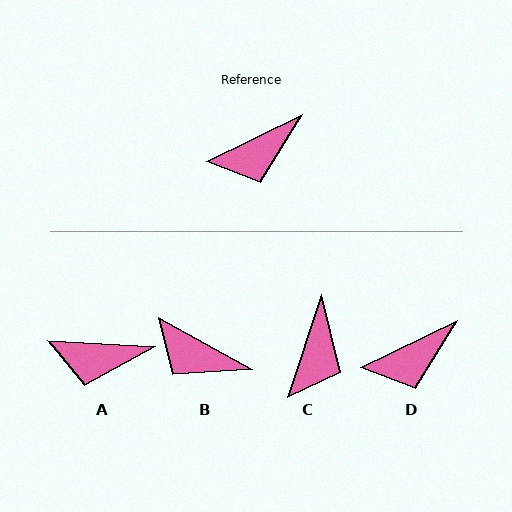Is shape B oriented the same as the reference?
No, it is off by about 55 degrees.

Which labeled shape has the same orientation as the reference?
D.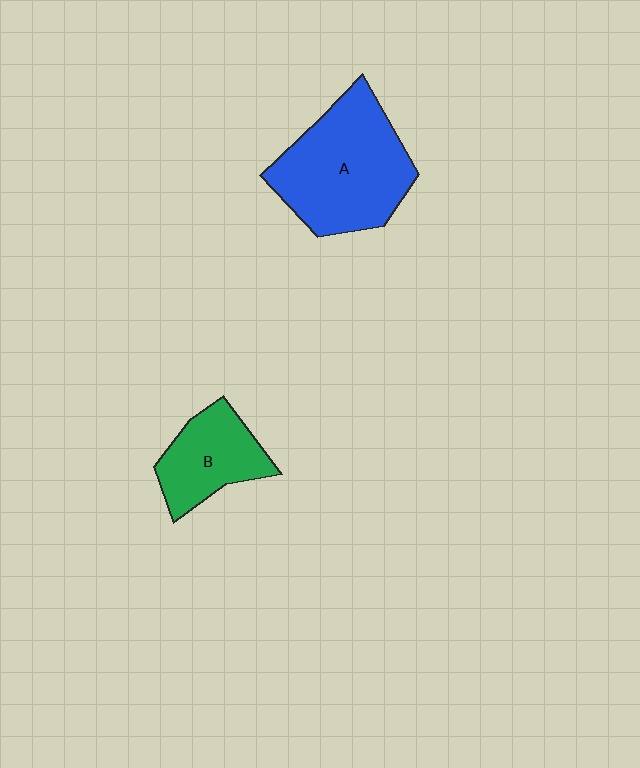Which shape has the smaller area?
Shape B (green).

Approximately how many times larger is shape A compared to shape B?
Approximately 1.8 times.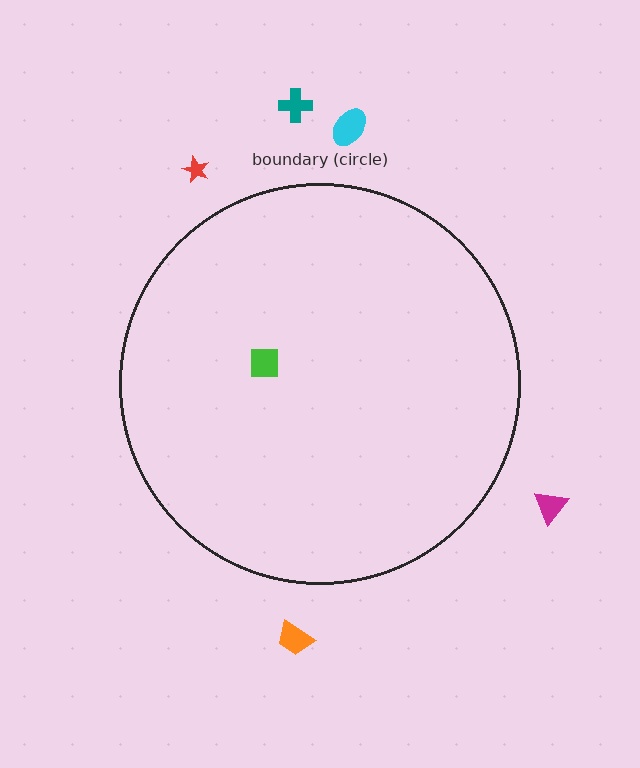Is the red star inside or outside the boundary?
Outside.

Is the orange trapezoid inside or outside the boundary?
Outside.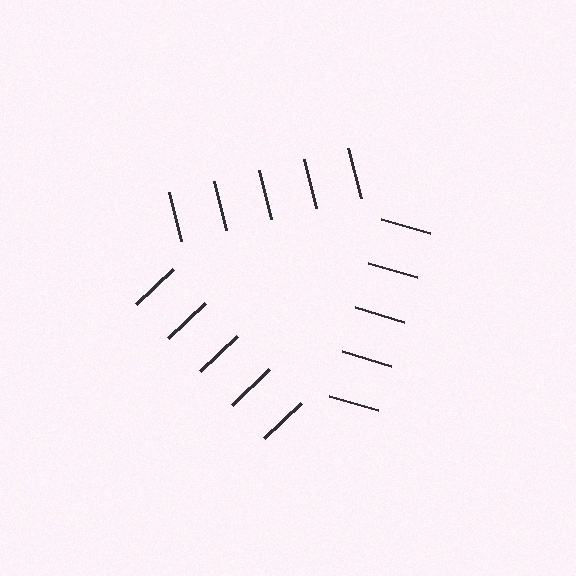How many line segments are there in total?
15 — 5 along each of the 3 edges.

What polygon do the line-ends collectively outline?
An illusory triangle — the line segments terminate on its edges but no continuous stroke is drawn.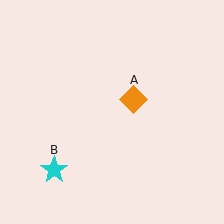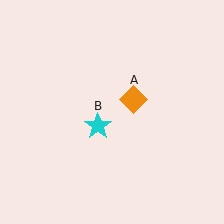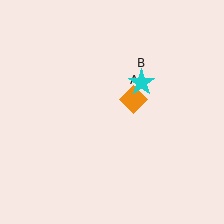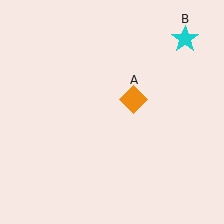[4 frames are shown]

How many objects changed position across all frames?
1 object changed position: cyan star (object B).